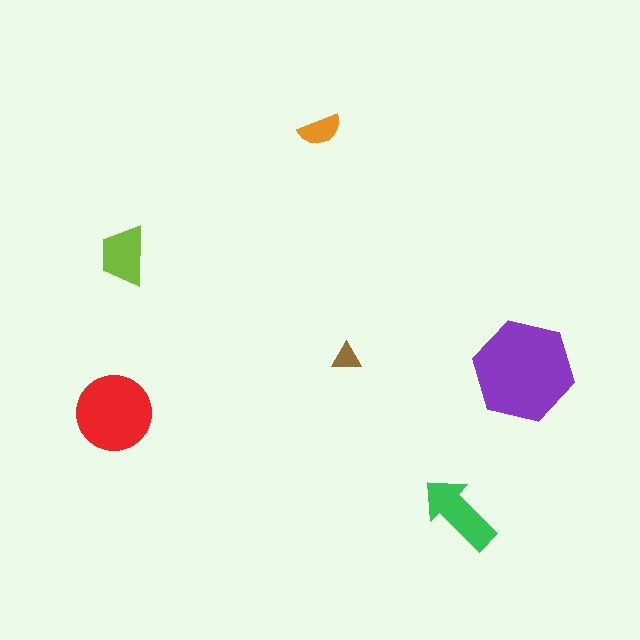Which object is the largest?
The purple hexagon.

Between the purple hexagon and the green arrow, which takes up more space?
The purple hexagon.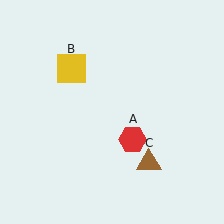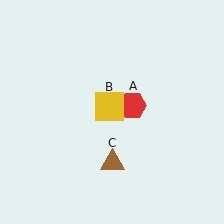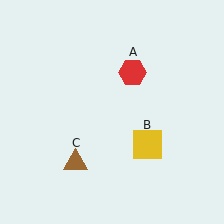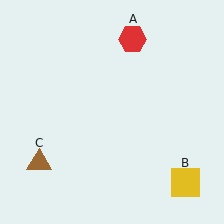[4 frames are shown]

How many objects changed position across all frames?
3 objects changed position: red hexagon (object A), yellow square (object B), brown triangle (object C).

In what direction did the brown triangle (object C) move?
The brown triangle (object C) moved left.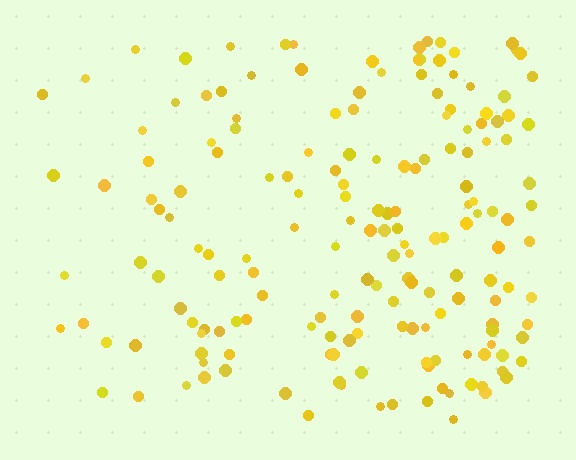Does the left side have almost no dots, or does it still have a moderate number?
Still a moderate number, just noticeably fewer than the right.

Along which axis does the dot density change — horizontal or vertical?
Horizontal.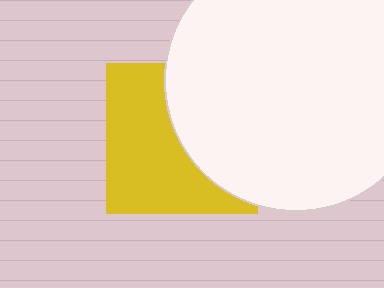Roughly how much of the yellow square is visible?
About half of it is visible (roughly 55%).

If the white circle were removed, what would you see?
You would see the complete yellow square.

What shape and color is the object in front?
The object in front is a white circle.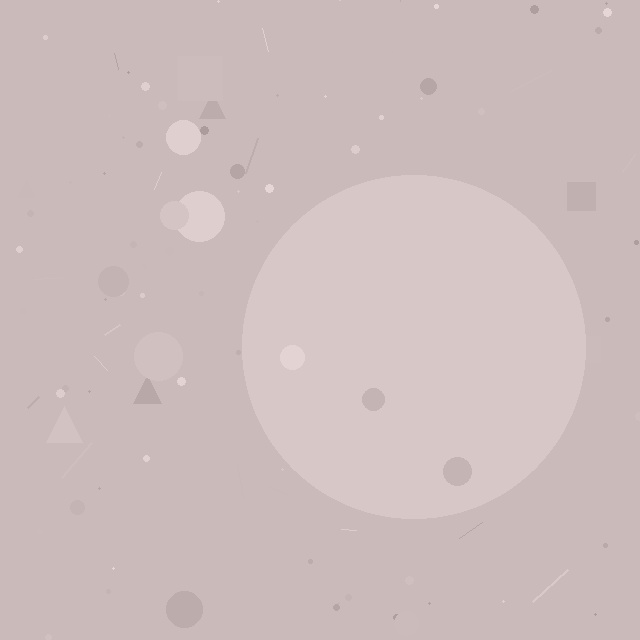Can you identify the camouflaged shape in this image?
The camouflaged shape is a circle.